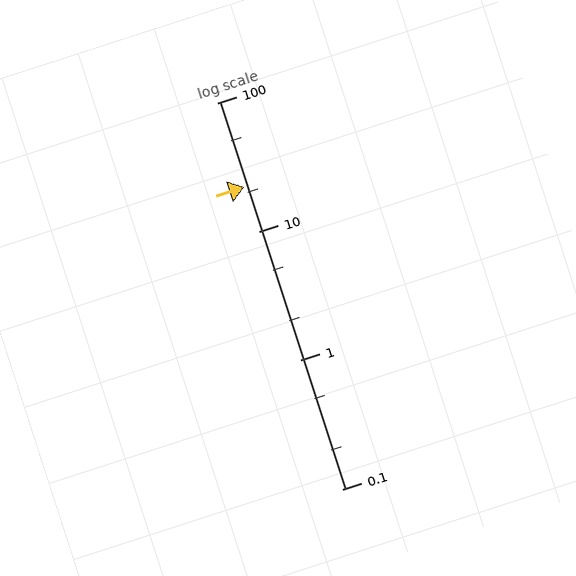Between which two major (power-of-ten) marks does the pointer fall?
The pointer is between 10 and 100.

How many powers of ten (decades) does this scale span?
The scale spans 3 decades, from 0.1 to 100.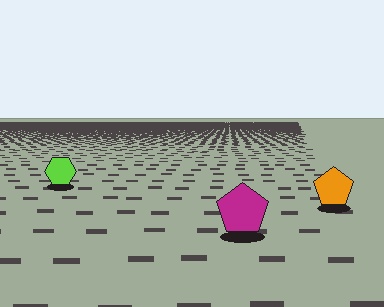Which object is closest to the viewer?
The magenta pentagon is closest. The texture marks near it are larger and more spread out.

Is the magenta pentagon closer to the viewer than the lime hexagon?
Yes. The magenta pentagon is closer — you can tell from the texture gradient: the ground texture is coarser near it.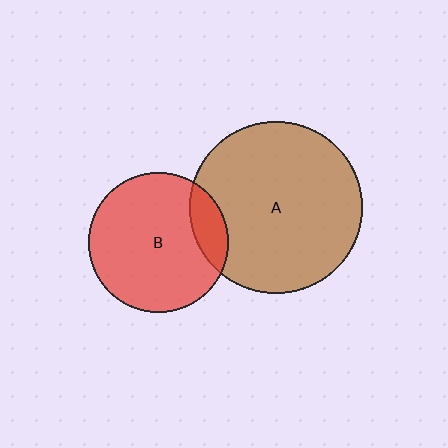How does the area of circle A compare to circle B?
Approximately 1.5 times.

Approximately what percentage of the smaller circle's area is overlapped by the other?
Approximately 15%.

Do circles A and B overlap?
Yes.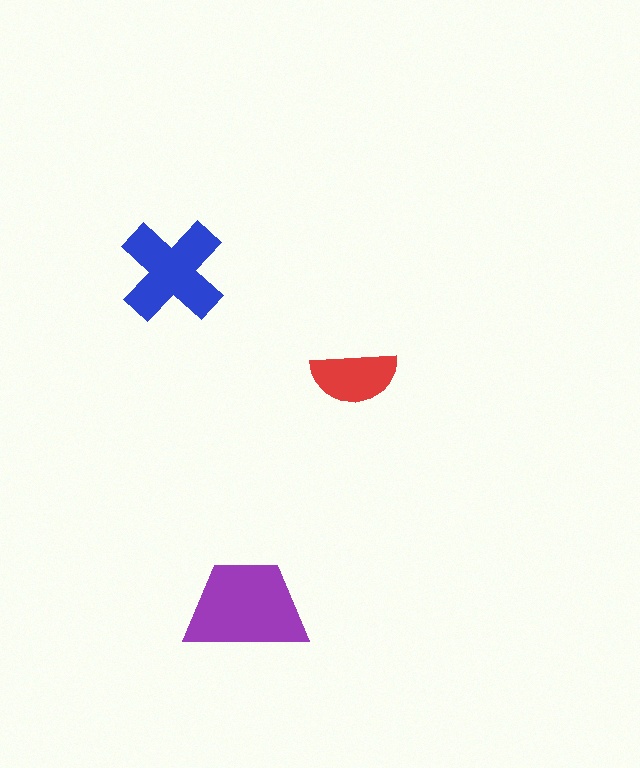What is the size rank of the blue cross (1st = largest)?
2nd.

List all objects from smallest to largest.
The red semicircle, the blue cross, the purple trapezoid.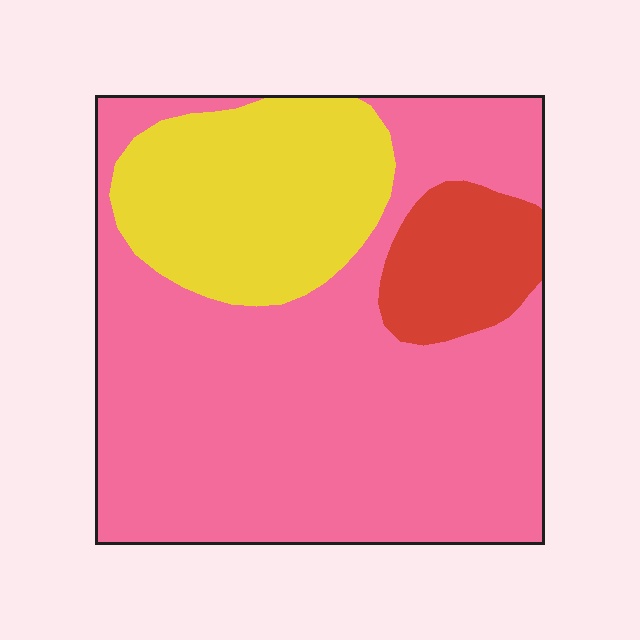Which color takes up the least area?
Red, at roughly 10%.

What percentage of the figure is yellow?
Yellow takes up about one quarter (1/4) of the figure.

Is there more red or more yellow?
Yellow.